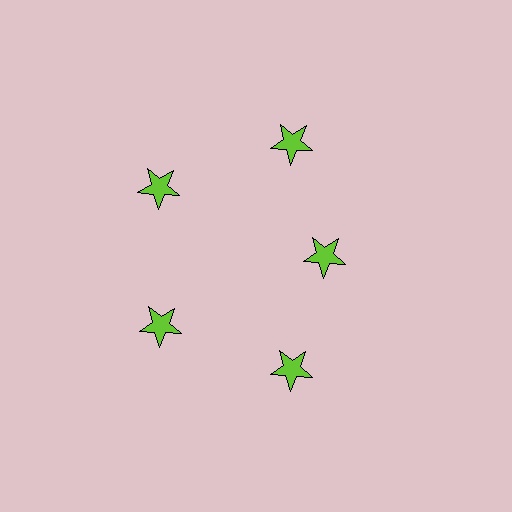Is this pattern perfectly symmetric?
No. The 5 lime stars are arranged in a ring, but one element near the 3 o'clock position is pulled inward toward the center, breaking the 5-fold rotational symmetry.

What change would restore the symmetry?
The symmetry would be restored by moving it outward, back onto the ring so that all 5 stars sit at equal angles and equal distance from the center.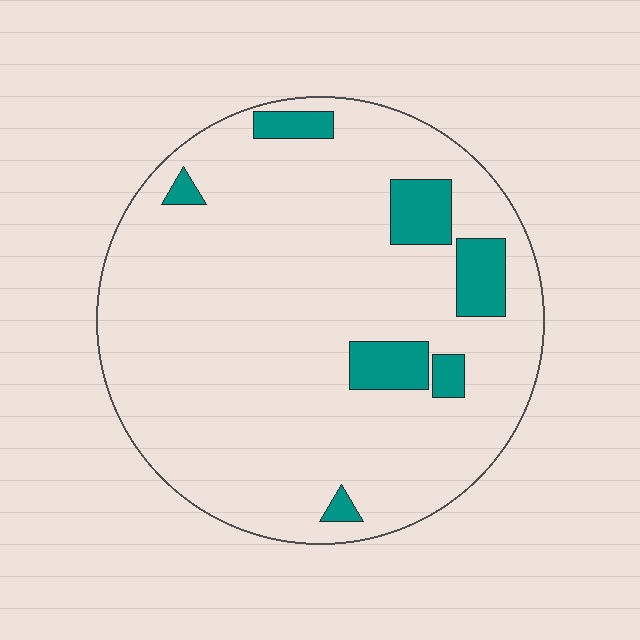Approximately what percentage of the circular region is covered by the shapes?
Approximately 10%.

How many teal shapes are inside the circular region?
7.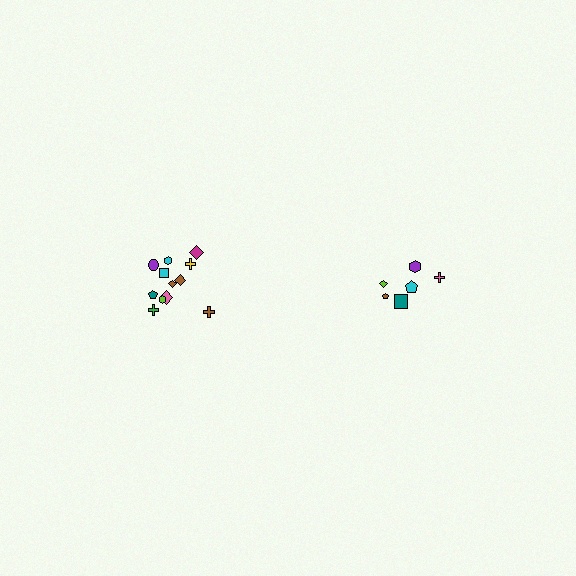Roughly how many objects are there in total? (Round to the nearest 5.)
Roughly 20 objects in total.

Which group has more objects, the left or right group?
The left group.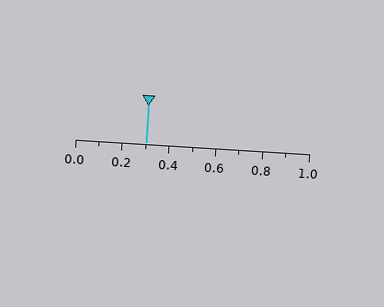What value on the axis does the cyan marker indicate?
The marker indicates approximately 0.3.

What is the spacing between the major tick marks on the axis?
The major ticks are spaced 0.2 apart.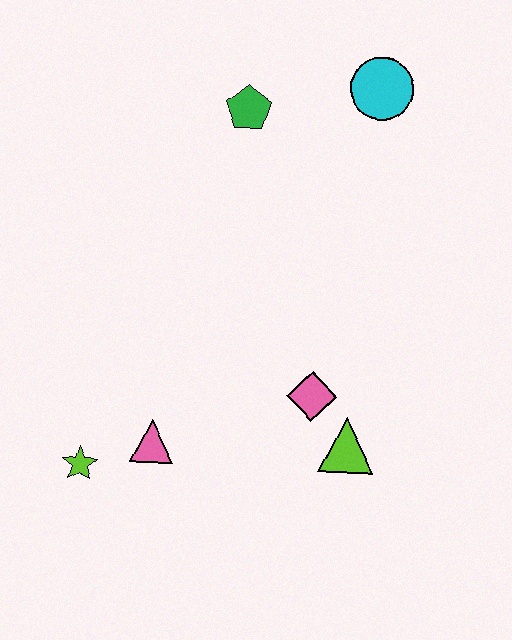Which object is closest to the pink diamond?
The lime triangle is closest to the pink diamond.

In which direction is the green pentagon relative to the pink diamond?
The green pentagon is above the pink diamond.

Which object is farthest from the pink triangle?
The cyan circle is farthest from the pink triangle.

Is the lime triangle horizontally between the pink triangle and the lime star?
No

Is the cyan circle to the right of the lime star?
Yes